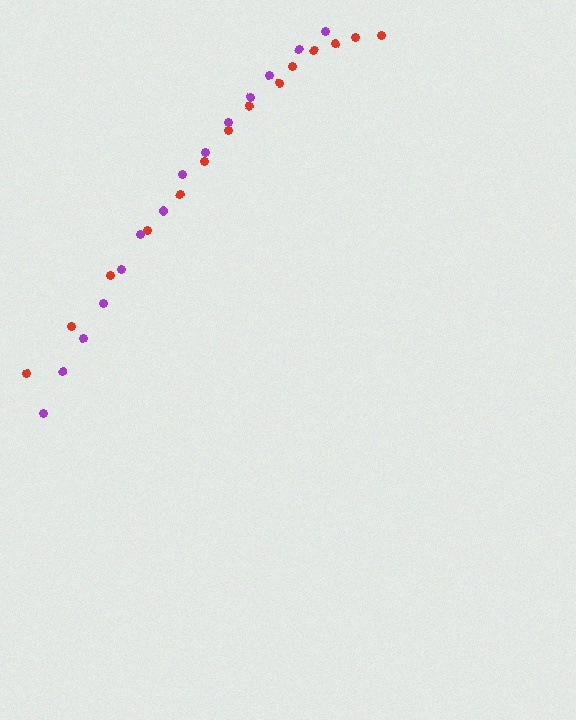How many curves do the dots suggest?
There are 2 distinct paths.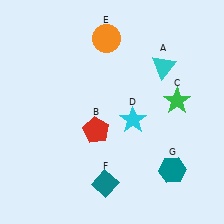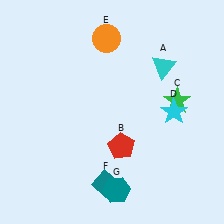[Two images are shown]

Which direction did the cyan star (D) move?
The cyan star (D) moved right.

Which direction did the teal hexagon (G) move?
The teal hexagon (G) moved left.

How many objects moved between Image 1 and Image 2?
3 objects moved between the two images.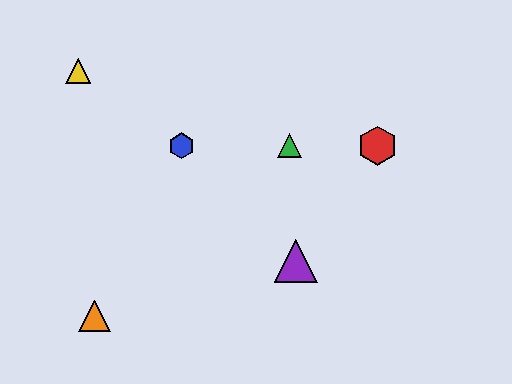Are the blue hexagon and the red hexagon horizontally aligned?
Yes, both are at y≈146.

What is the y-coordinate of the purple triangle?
The purple triangle is at y≈261.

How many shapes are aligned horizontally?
3 shapes (the red hexagon, the blue hexagon, the green triangle) are aligned horizontally.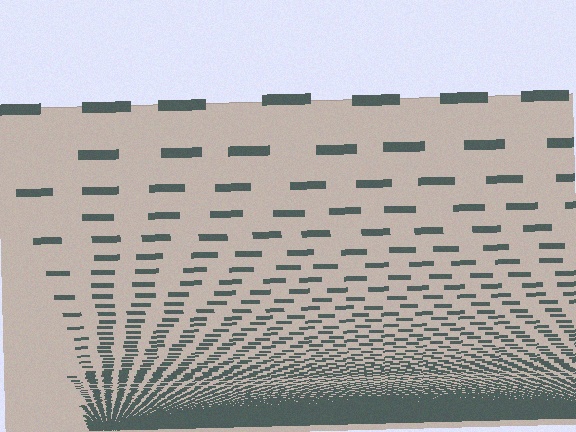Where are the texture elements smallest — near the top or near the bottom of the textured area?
Near the bottom.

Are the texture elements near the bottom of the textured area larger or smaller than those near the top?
Smaller. The gradient is inverted — elements near the bottom are smaller and denser.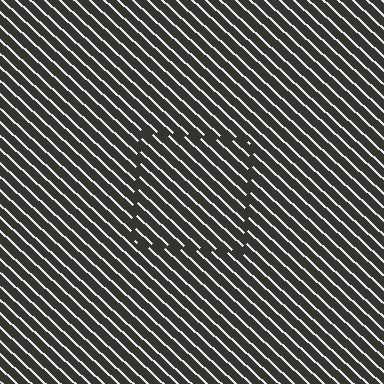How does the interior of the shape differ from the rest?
The interior of the shape contains the same grating, shifted by half a period — the contour is defined by the phase discontinuity where line-ends from the inner and outer gratings abut.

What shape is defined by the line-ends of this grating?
An illusory square. The interior of the shape contains the same grating, shifted by half a period — the contour is defined by the phase discontinuity where line-ends from the inner and outer gratings abut.